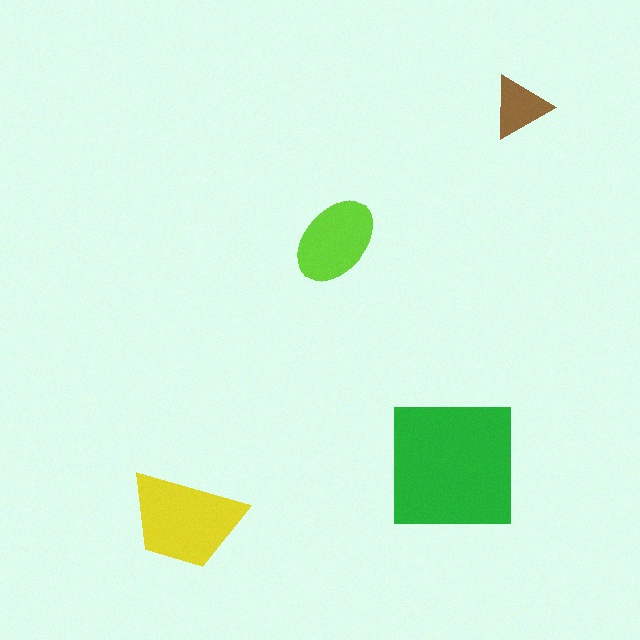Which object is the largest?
The green square.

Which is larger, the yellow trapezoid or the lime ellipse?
The yellow trapezoid.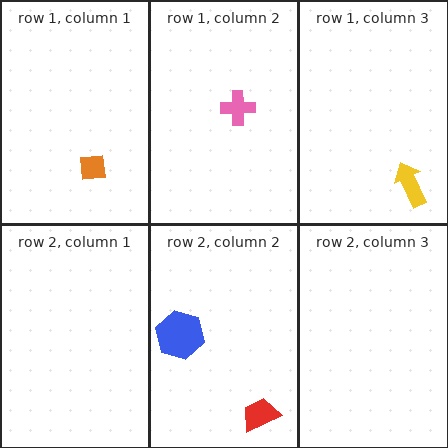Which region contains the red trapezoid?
The row 2, column 2 region.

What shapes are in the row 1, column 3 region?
The yellow arrow.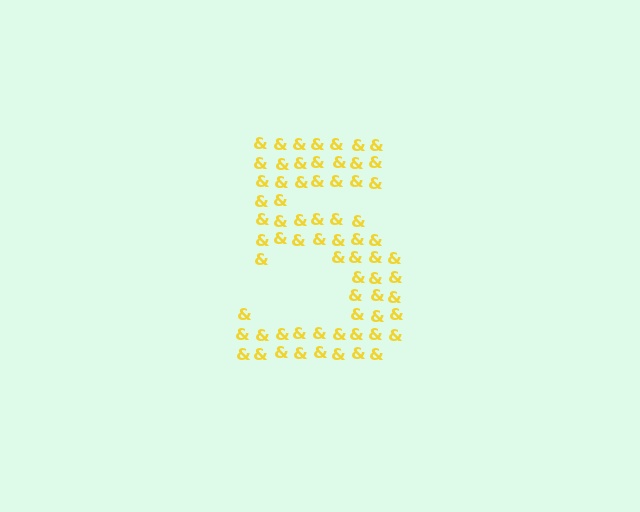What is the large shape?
The large shape is the digit 5.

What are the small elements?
The small elements are ampersands.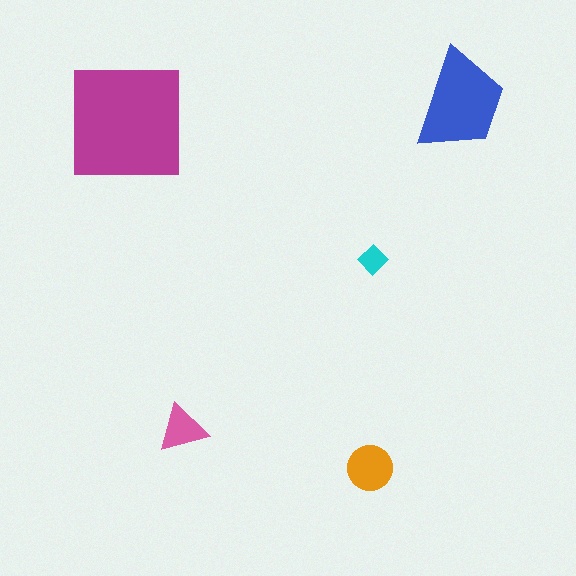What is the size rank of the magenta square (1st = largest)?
1st.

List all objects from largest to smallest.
The magenta square, the blue trapezoid, the orange circle, the pink triangle, the cyan diamond.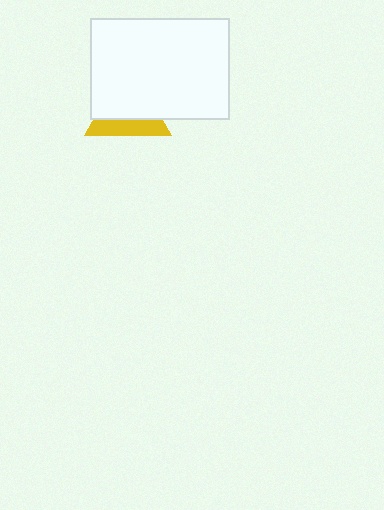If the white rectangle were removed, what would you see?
You would see the complete yellow triangle.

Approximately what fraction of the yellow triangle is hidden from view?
Roughly 62% of the yellow triangle is hidden behind the white rectangle.